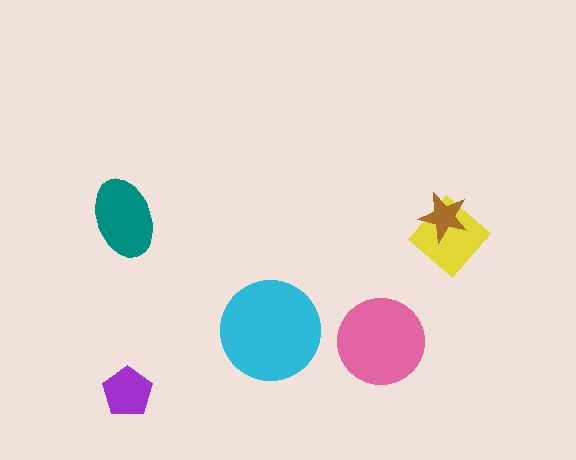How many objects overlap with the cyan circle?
0 objects overlap with the cyan circle.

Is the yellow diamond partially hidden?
Yes, it is partially covered by another shape.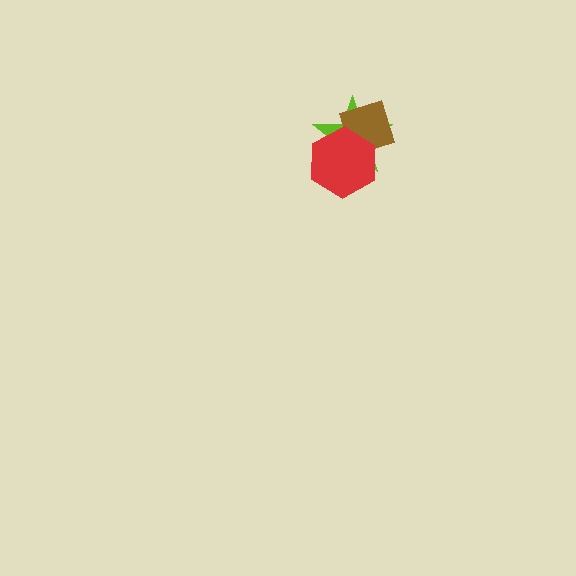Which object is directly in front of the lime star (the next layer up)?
The brown diamond is directly in front of the lime star.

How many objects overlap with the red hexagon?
2 objects overlap with the red hexagon.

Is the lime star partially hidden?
Yes, it is partially covered by another shape.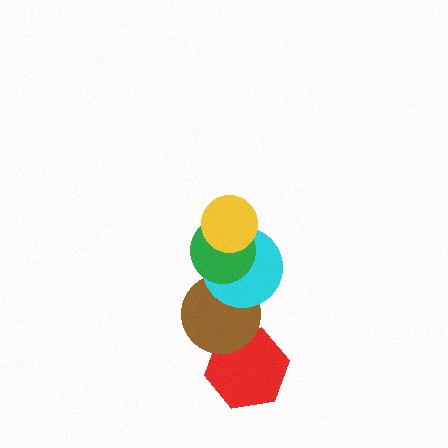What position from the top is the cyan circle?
The cyan circle is 3rd from the top.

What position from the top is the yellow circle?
The yellow circle is 1st from the top.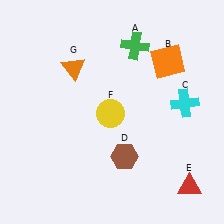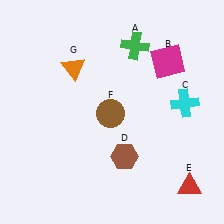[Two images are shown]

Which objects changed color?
B changed from orange to magenta. F changed from yellow to brown.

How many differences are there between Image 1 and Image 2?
There are 2 differences between the two images.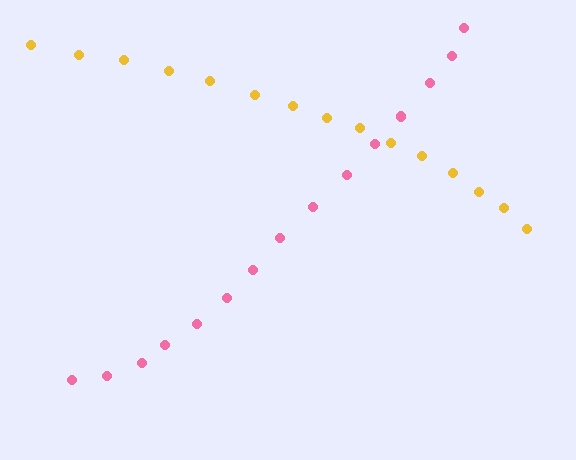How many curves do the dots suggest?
There are 2 distinct paths.